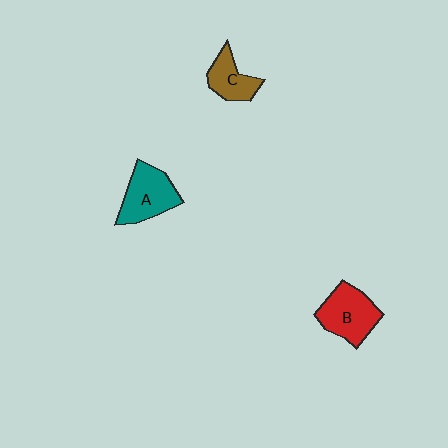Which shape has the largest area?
Shape B (red).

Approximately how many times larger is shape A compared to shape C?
Approximately 1.5 times.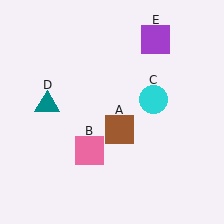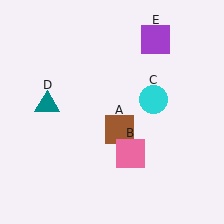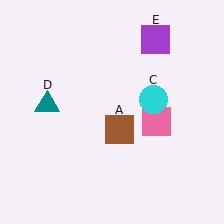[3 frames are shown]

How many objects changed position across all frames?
1 object changed position: pink square (object B).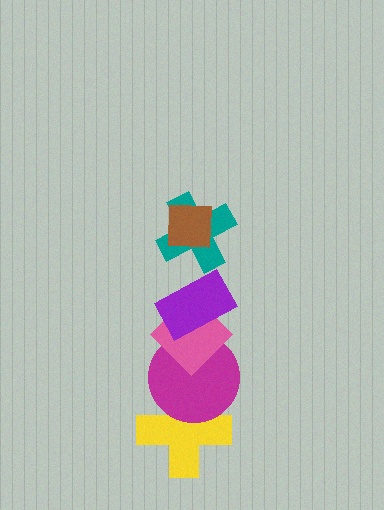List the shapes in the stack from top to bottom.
From top to bottom: the brown square, the teal cross, the purple rectangle, the pink diamond, the magenta circle, the yellow cross.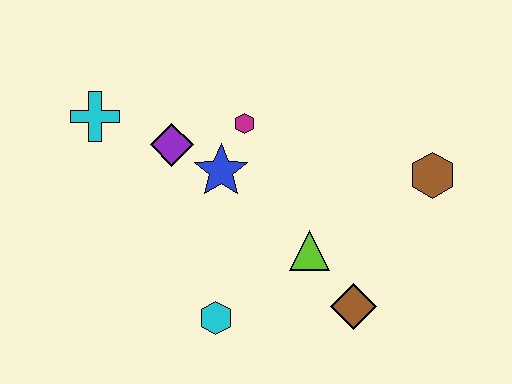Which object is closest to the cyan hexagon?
The lime triangle is closest to the cyan hexagon.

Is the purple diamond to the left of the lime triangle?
Yes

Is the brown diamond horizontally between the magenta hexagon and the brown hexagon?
Yes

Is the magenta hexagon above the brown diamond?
Yes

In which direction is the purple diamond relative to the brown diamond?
The purple diamond is to the left of the brown diamond.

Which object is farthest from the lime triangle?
The cyan cross is farthest from the lime triangle.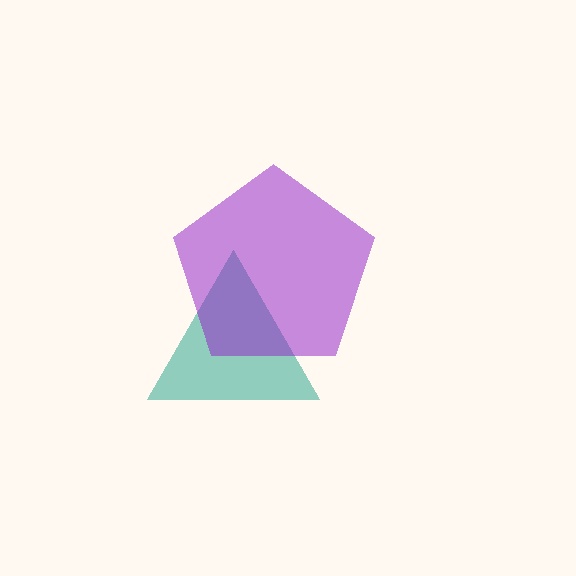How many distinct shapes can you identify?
There are 2 distinct shapes: a teal triangle, a purple pentagon.